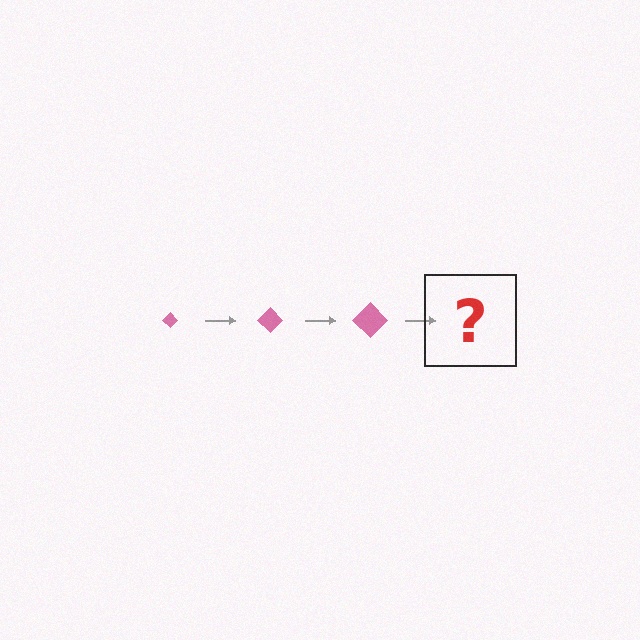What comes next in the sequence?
The next element should be a pink diamond, larger than the previous one.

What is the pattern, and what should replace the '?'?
The pattern is that the diamond gets progressively larger each step. The '?' should be a pink diamond, larger than the previous one.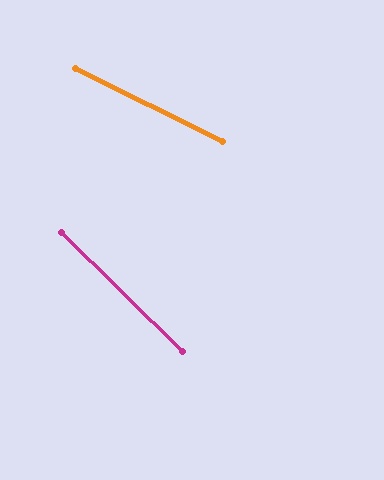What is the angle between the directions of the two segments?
Approximately 18 degrees.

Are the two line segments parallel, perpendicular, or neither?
Neither parallel nor perpendicular — they differ by about 18°.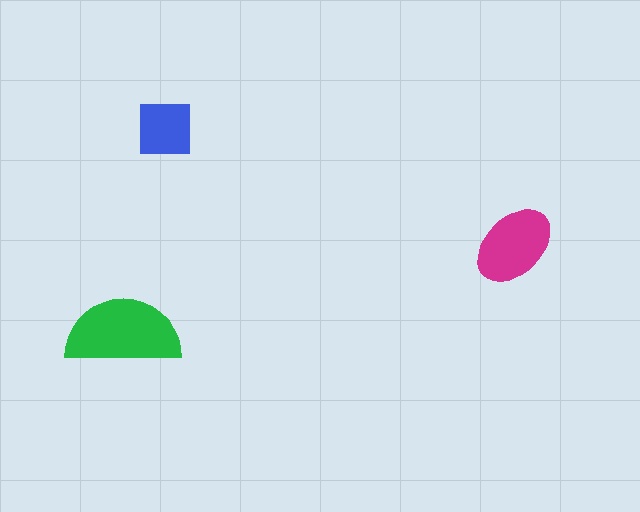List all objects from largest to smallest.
The green semicircle, the magenta ellipse, the blue square.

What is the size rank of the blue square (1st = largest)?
3rd.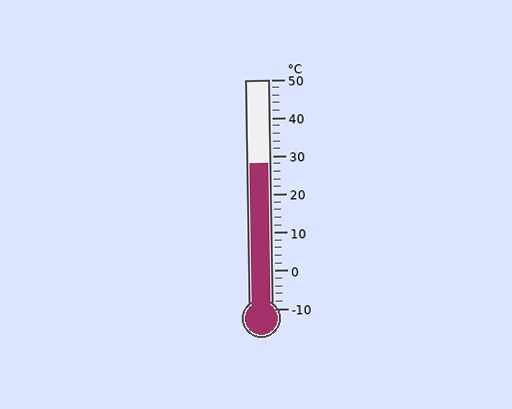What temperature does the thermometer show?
The thermometer shows approximately 28°C.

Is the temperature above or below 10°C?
The temperature is above 10°C.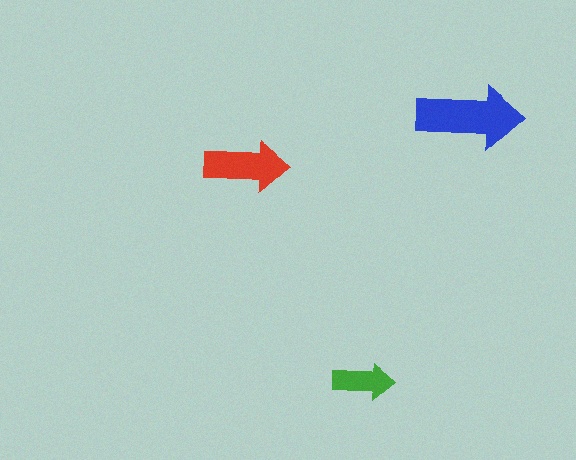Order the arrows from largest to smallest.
the blue one, the red one, the green one.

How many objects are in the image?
There are 3 objects in the image.